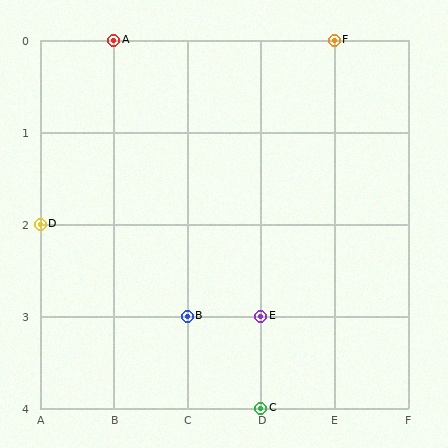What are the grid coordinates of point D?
Point D is at grid coordinates (A, 2).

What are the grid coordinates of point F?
Point F is at grid coordinates (E, 0).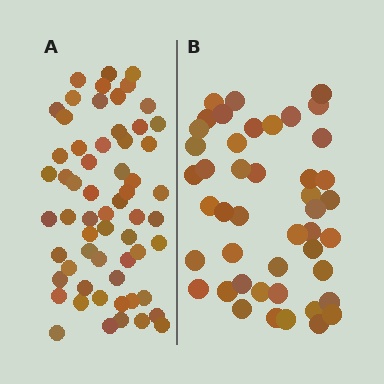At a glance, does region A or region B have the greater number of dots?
Region A (the left region) has more dots.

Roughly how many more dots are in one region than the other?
Region A has approximately 15 more dots than region B.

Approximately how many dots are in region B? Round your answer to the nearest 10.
About 40 dots. (The exact count is 45, which rounds to 40.)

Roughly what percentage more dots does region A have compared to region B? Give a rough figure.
About 35% more.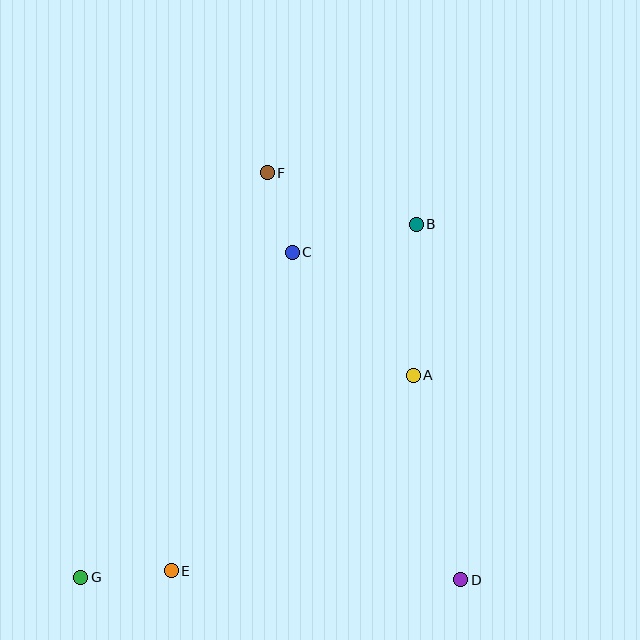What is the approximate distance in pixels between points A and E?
The distance between A and E is approximately 311 pixels.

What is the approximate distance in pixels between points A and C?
The distance between A and C is approximately 173 pixels.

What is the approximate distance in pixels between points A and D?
The distance between A and D is approximately 210 pixels.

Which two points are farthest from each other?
Points B and G are farthest from each other.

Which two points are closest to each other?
Points C and F are closest to each other.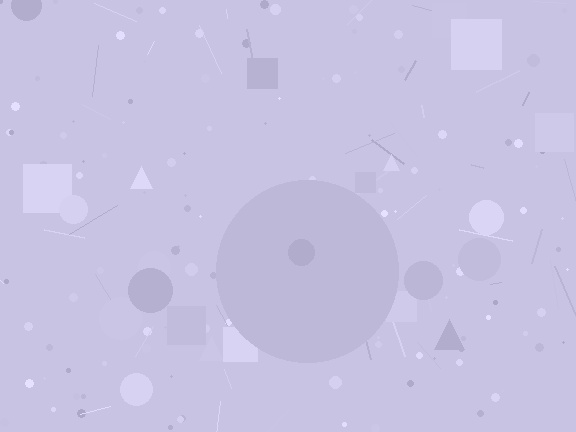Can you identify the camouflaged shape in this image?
The camouflaged shape is a circle.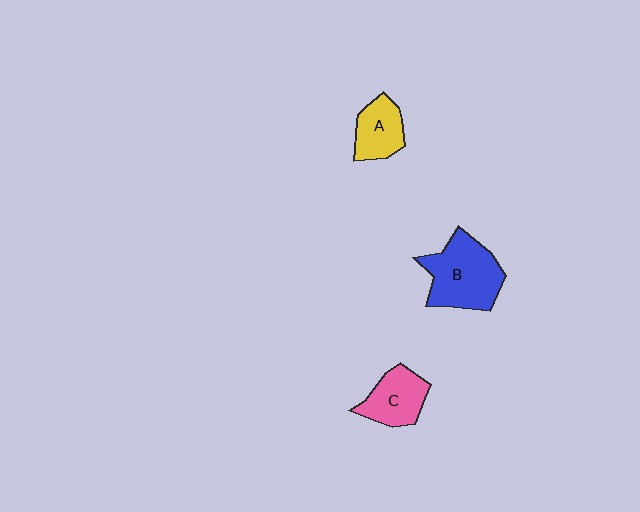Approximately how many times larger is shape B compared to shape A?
Approximately 1.8 times.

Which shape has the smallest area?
Shape A (yellow).